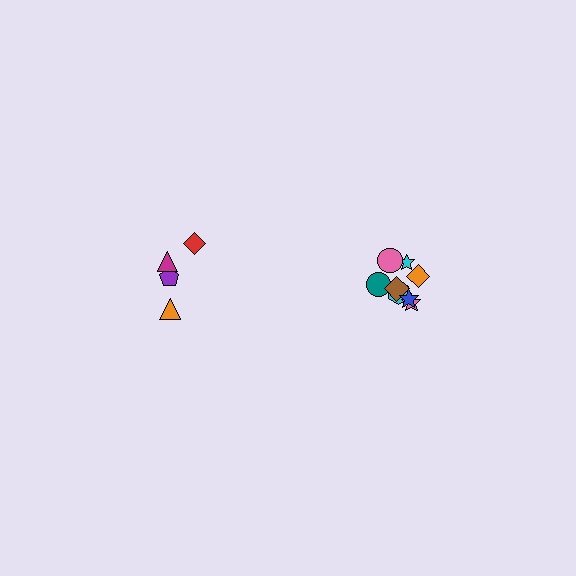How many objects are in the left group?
There are 4 objects.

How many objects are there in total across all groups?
There are 12 objects.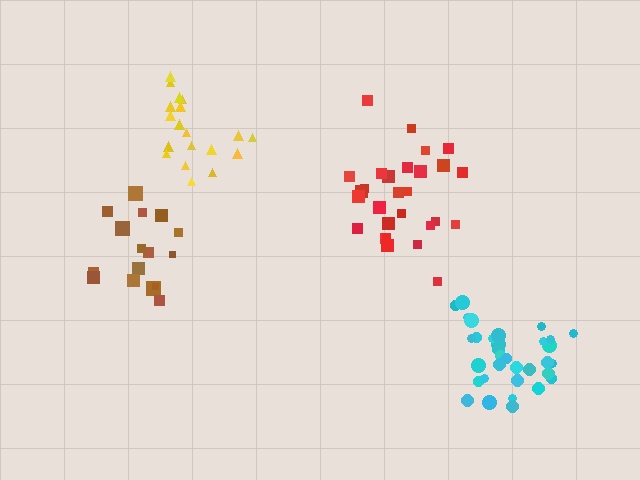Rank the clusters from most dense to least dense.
cyan, yellow, brown, red.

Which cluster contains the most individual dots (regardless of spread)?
Cyan (35).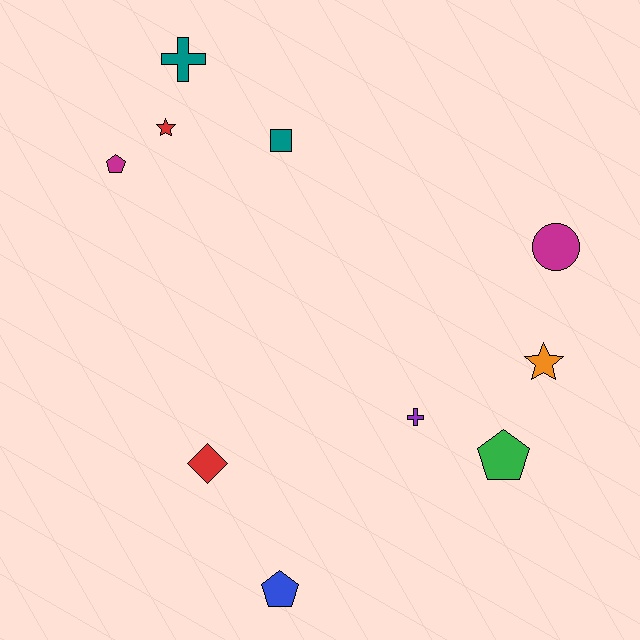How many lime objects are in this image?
There are no lime objects.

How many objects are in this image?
There are 10 objects.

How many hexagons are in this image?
There are no hexagons.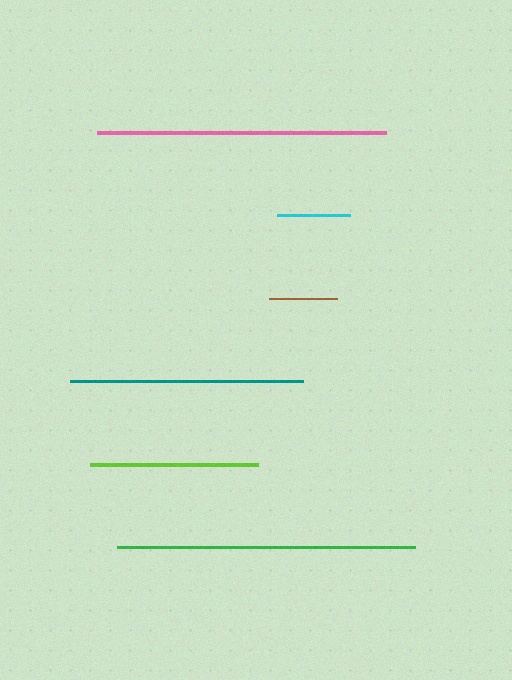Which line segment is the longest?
The green line is the longest at approximately 298 pixels.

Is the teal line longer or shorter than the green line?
The green line is longer than the teal line.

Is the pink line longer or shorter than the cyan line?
The pink line is longer than the cyan line.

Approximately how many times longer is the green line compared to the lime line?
The green line is approximately 1.8 times the length of the lime line.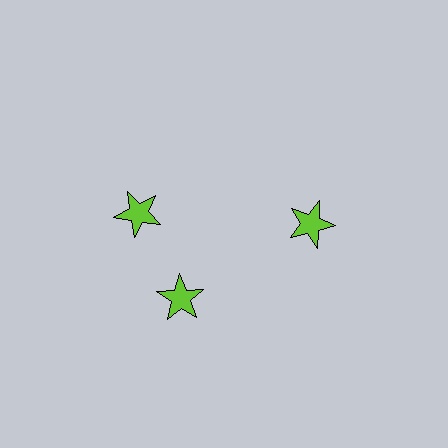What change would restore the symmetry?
The symmetry would be restored by rotating it back into even spacing with its neighbors so that all 3 stars sit at equal angles and equal distance from the center.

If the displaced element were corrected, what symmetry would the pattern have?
It would have 3-fold rotational symmetry — the pattern would map onto itself every 120 degrees.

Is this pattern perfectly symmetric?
No. The 3 lime stars are arranged in a ring, but one element near the 11 o'clock position is rotated out of alignment along the ring, breaking the 3-fold rotational symmetry.